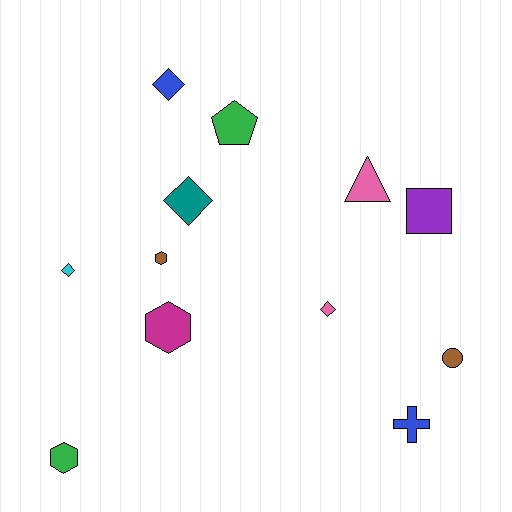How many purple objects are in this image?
There is 1 purple object.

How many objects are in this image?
There are 12 objects.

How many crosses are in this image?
There is 1 cross.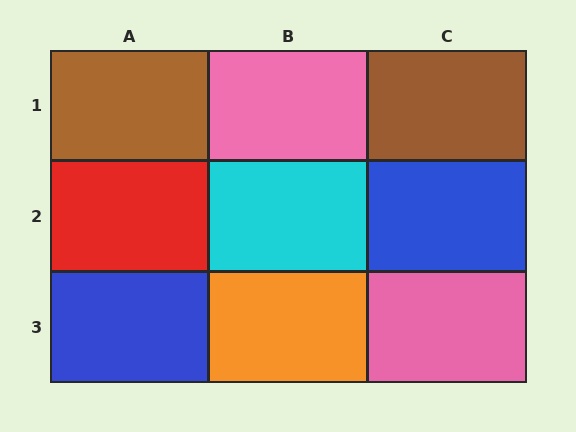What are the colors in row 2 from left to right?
Red, cyan, blue.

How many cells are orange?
1 cell is orange.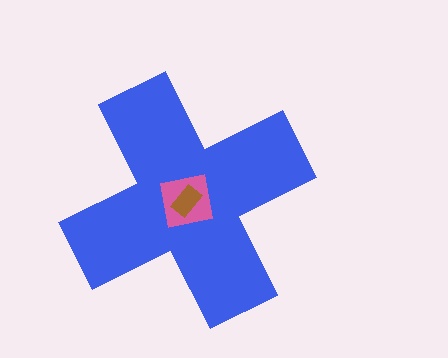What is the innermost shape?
The brown rectangle.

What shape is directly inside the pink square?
The brown rectangle.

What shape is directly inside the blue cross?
The pink square.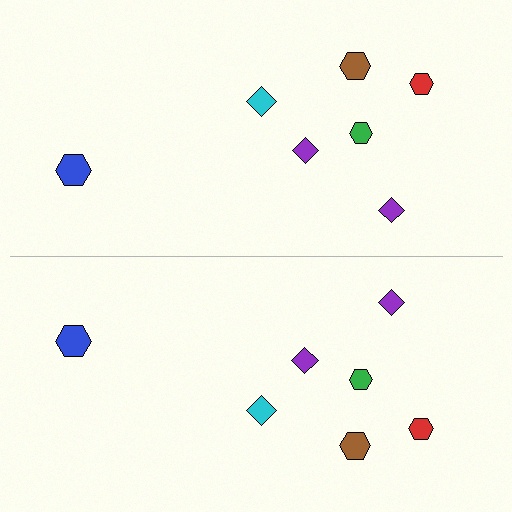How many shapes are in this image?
There are 14 shapes in this image.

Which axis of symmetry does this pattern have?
The pattern has a horizontal axis of symmetry running through the center of the image.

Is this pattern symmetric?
Yes, this pattern has bilateral (reflection) symmetry.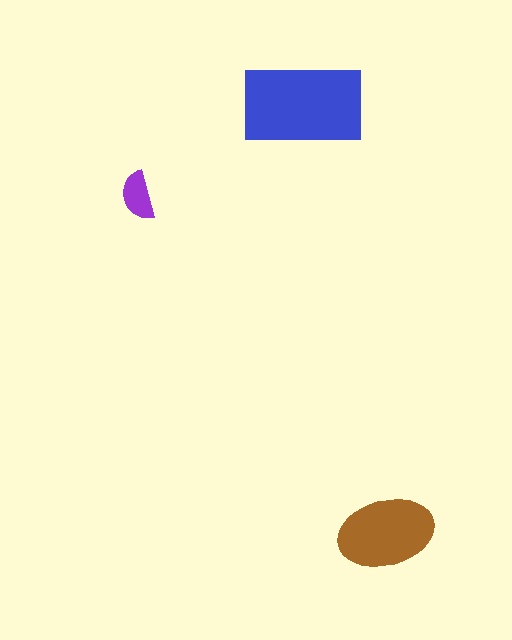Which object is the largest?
The blue rectangle.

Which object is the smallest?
The purple semicircle.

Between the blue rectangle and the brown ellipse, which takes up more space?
The blue rectangle.